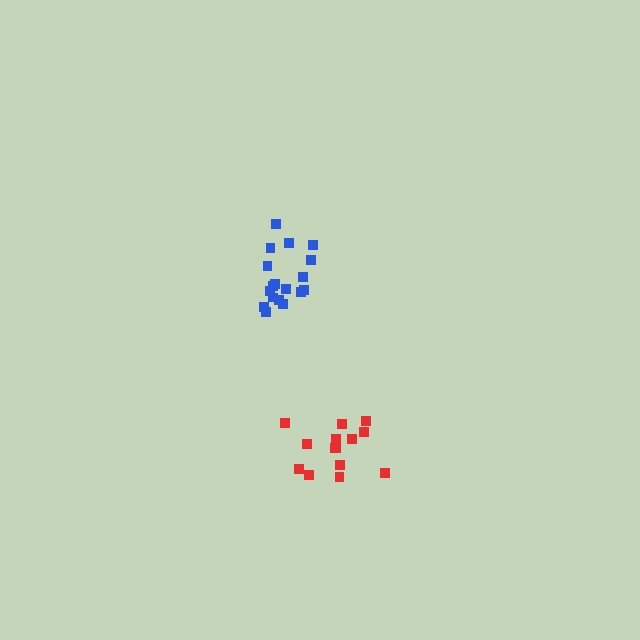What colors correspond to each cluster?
The clusters are colored: red, blue.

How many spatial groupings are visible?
There are 2 spatial groupings.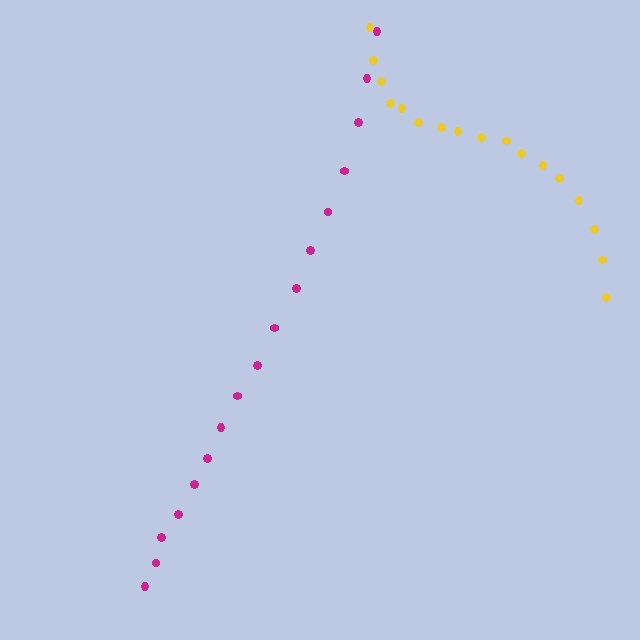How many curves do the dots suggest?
There are 2 distinct paths.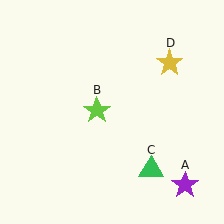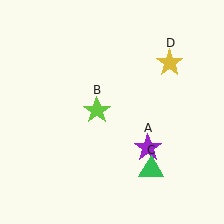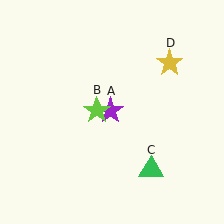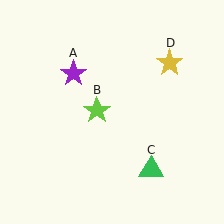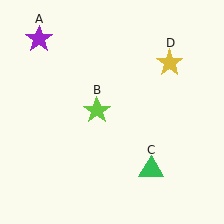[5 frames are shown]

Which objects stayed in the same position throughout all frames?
Lime star (object B) and green triangle (object C) and yellow star (object D) remained stationary.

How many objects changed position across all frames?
1 object changed position: purple star (object A).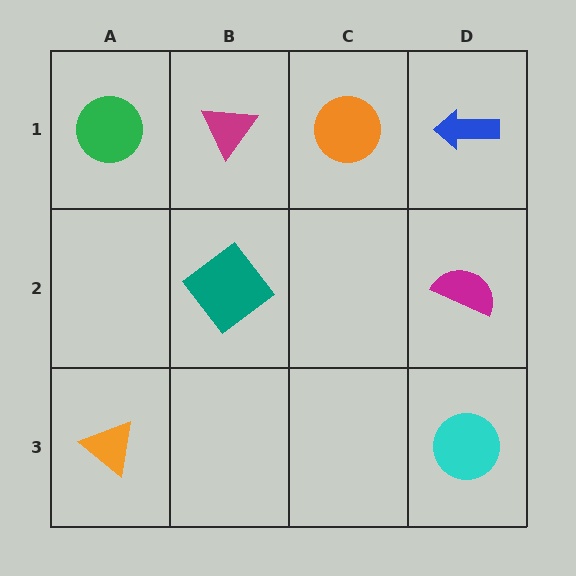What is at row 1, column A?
A green circle.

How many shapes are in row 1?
4 shapes.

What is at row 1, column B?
A magenta triangle.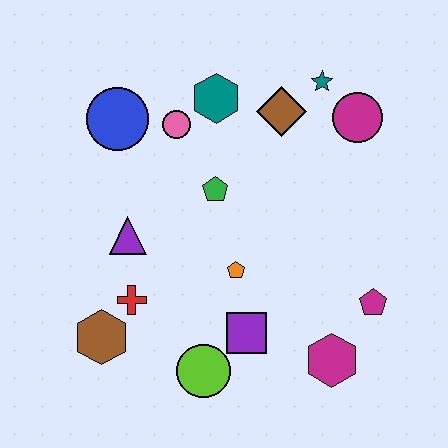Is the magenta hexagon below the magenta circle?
Yes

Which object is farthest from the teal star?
The brown hexagon is farthest from the teal star.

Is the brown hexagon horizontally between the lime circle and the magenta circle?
No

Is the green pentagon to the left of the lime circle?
No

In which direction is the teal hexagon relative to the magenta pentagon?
The teal hexagon is above the magenta pentagon.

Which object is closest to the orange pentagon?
The purple square is closest to the orange pentagon.